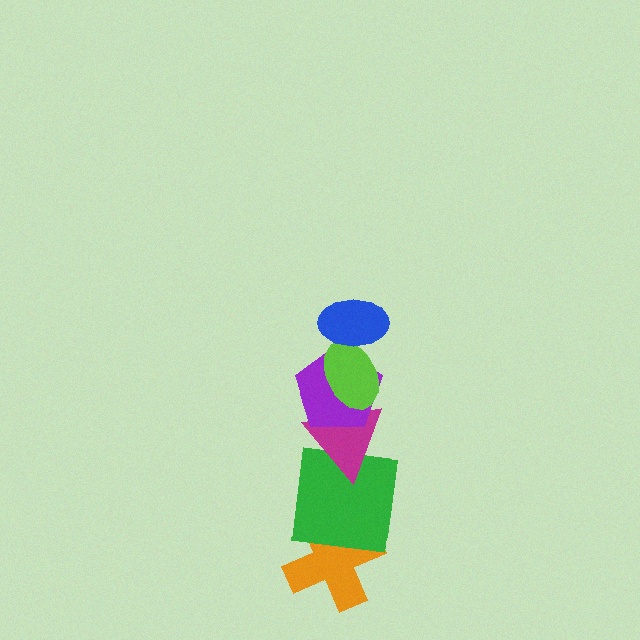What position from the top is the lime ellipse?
The lime ellipse is 2nd from the top.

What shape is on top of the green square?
The magenta triangle is on top of the green square.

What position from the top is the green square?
The green square is 5th from the top.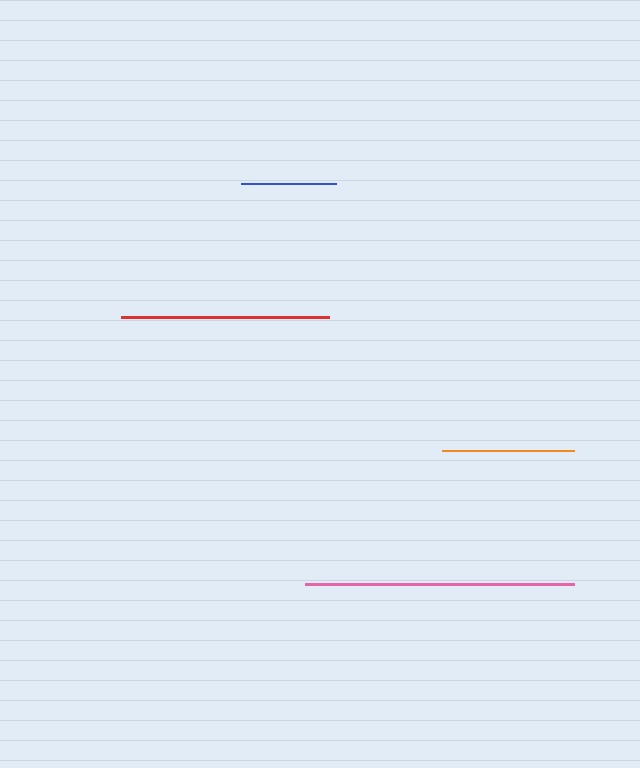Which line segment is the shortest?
The blue line is the shortest at approximately 96 pixels.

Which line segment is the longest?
The pink line is the longest at approximately 269 pixels.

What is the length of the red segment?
The red segment is approximately 209 pixels long.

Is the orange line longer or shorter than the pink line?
The pink line is longer than the orange line.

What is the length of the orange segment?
The orange segment is approximately 133 pixels long.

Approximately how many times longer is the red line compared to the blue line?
The red line is approximately 2.2 times the length of the blue line.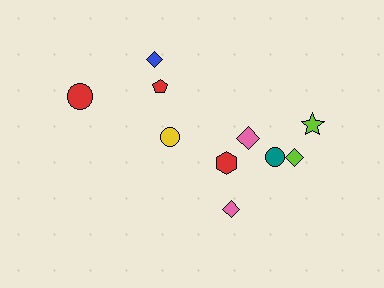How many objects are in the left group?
There are 4 objects.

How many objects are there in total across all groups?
There are 10 objects.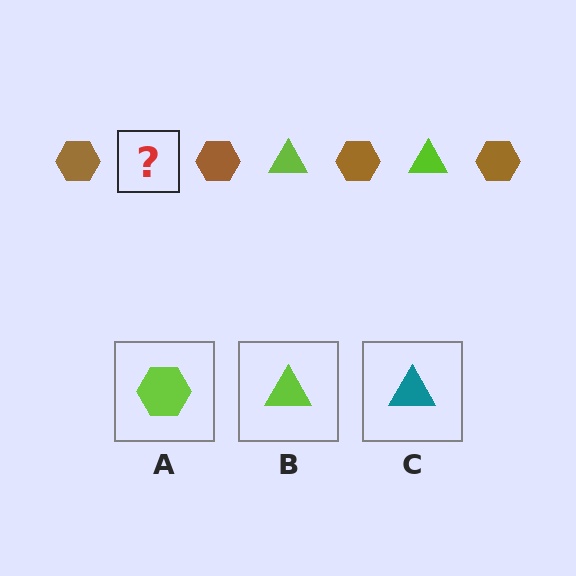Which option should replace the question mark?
Option B.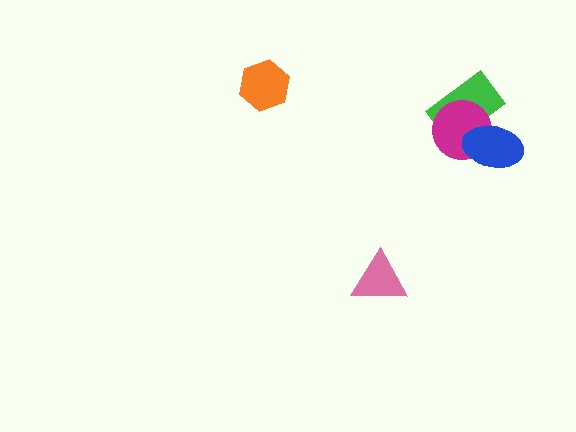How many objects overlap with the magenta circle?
2 objects overlap with the magenta circle.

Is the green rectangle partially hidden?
Yes, it is partially covered by another shape.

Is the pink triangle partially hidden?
No, no other shape covers it.